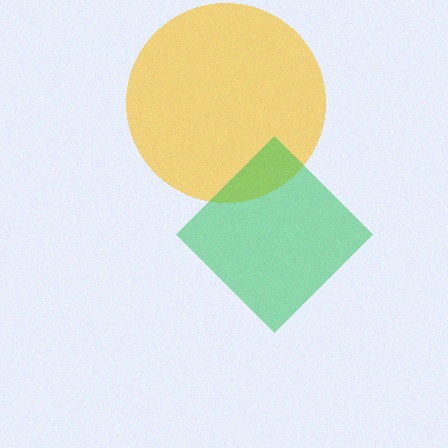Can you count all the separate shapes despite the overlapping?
Yes, there are 2 separate shapes.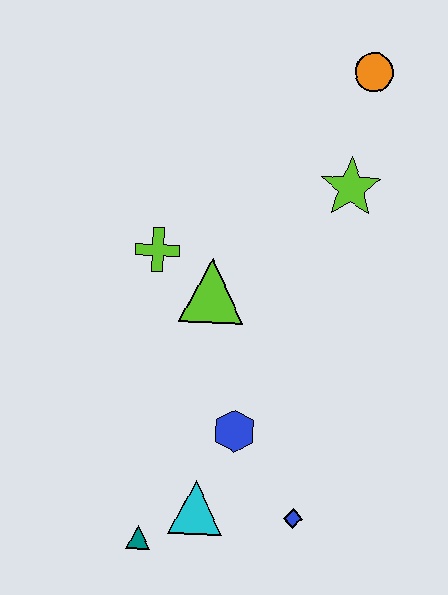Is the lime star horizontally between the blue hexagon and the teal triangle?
No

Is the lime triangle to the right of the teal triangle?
Yes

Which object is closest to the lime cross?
The lime triangle is closest to the lime cross.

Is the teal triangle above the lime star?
No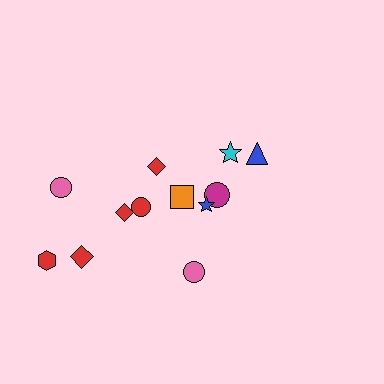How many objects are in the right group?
There are 5 objects.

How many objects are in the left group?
There are 7 objects.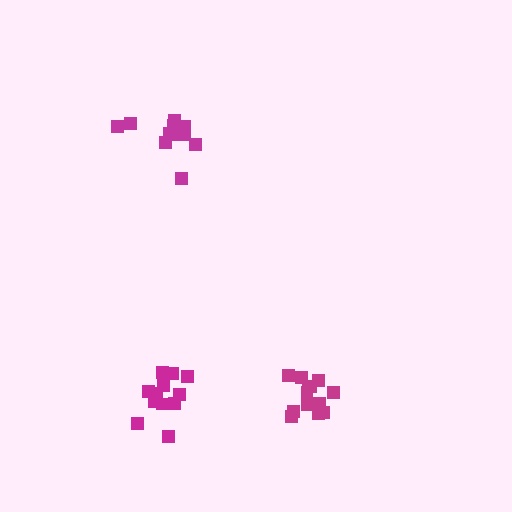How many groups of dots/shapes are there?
There are 3 groups.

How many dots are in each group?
Group 1: 12 dots, Group 2: 13 dots, Group 3: 12 dots (37 total).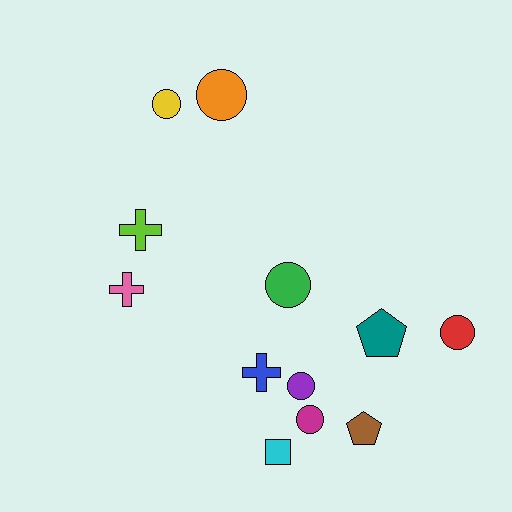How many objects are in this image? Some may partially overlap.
There are 12 objects.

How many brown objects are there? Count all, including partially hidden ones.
There is 1 brown object.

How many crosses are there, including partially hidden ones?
There are 3 crosses.